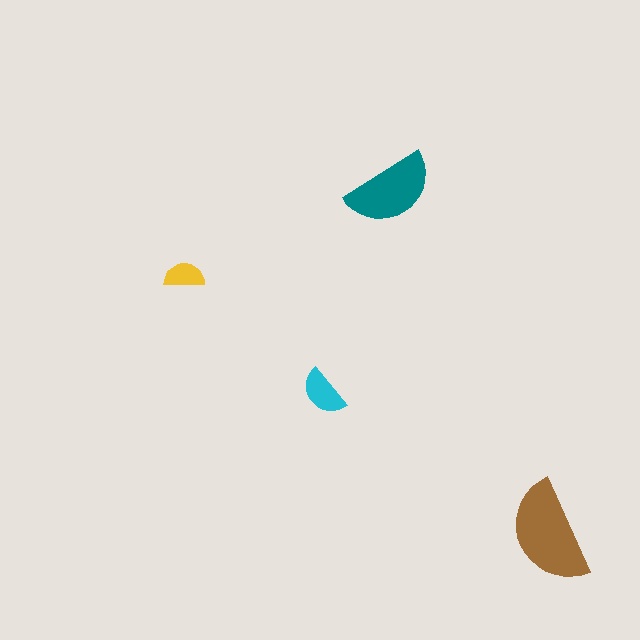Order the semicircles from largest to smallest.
the brown one, the teal one, the cyan one, the yellow one.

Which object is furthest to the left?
The yellow semicircle is leftmost.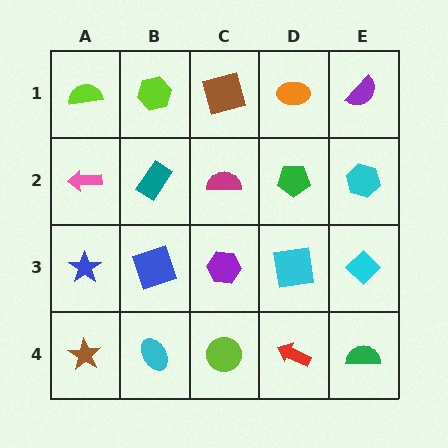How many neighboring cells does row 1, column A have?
2.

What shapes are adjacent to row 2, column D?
An orange ellipse (row 1, column D), a cyan square (row 3, column D), a magenta semicircle (row 2, column C), a cyan hexagon (row 2, column E).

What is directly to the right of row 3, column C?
A cyan square.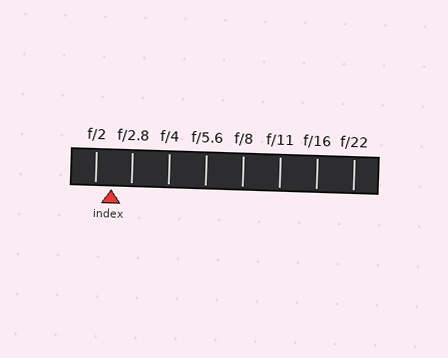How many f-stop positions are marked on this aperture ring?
There are 8 f-stop positions marked.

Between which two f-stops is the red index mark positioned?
The index mark is between f/2 and f/2.8.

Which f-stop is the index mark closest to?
The index mark is closest to f/2.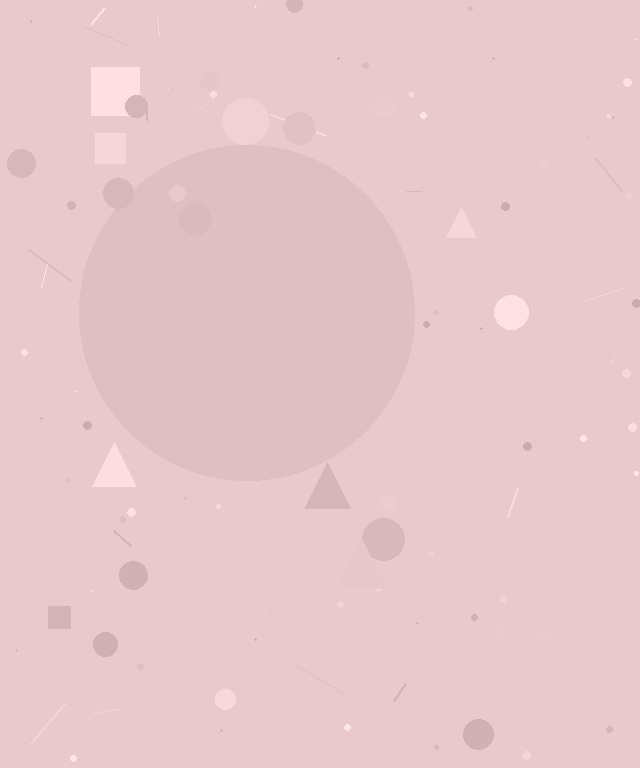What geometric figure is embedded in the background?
A circle is embedded in the background.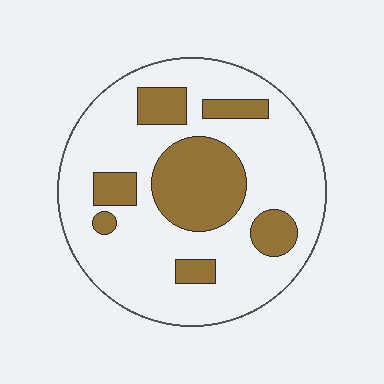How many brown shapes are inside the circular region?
7.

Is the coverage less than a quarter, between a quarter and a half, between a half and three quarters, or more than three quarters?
Between a quarter and a half.